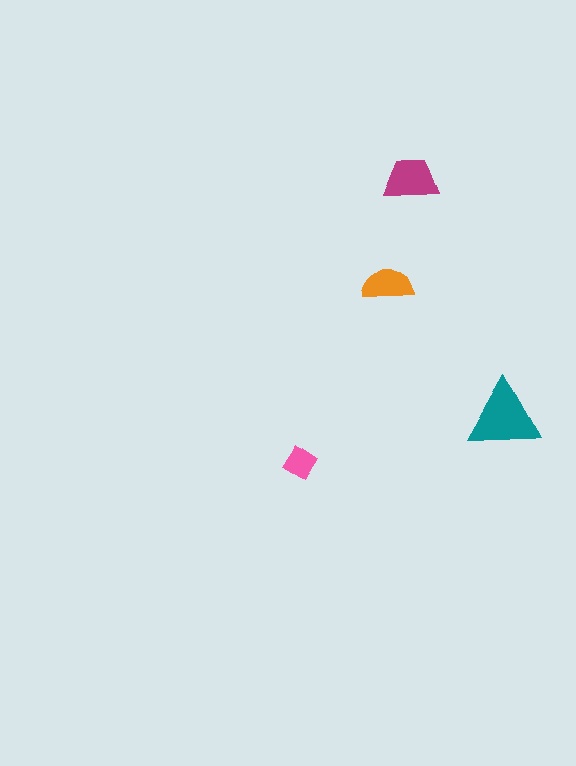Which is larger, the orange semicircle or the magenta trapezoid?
The magenta trapezoid.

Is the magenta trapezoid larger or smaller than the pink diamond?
Larger.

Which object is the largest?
The teal triangle.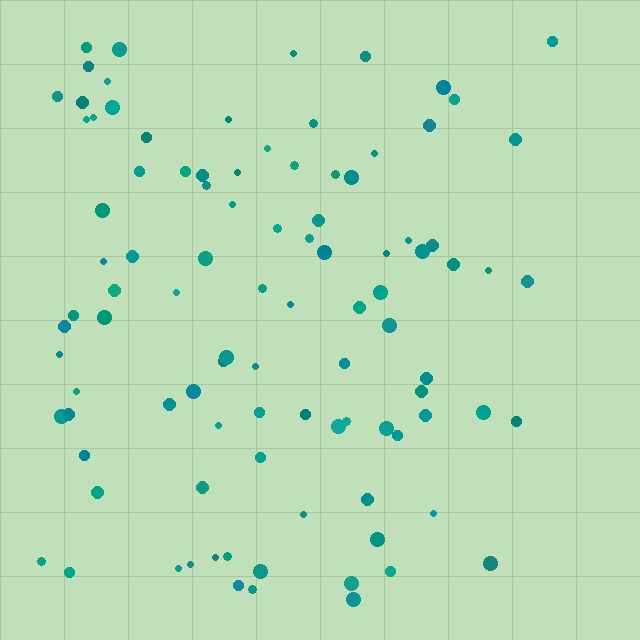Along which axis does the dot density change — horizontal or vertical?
Horizontal.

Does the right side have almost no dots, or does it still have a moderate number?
Still a moderate number, just noticeably fewer than the left.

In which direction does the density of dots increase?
From right to left, with the left side densest.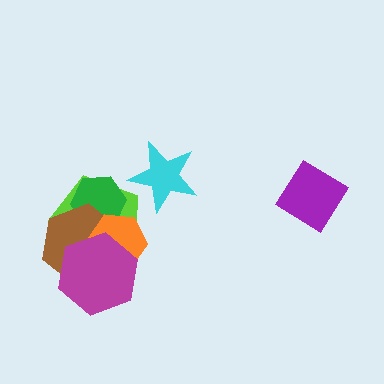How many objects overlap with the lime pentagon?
4 objects overlap with the lime pentagon.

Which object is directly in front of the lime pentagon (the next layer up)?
The green hexagon is directly in front of the lime pentagon.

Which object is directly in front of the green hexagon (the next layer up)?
The brown hexagon is directly in front of the green hexagon.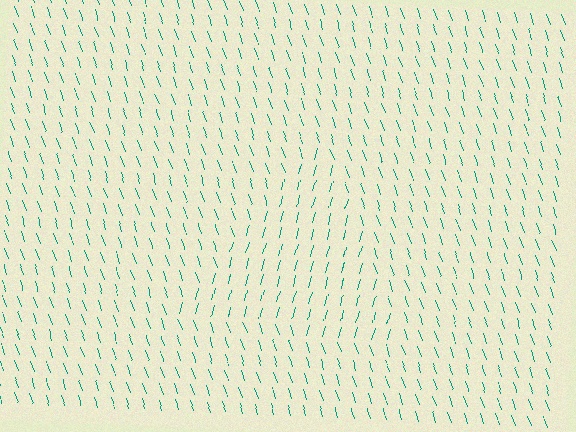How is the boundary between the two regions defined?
The boundary is defined purely by a change in line orientation (approximately 34 degrees difference). All lines are the same color and thickness.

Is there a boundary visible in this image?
Yes, there is a texture boundary formed by a change in line orientation.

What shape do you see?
I see a triangle.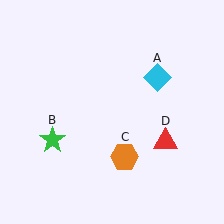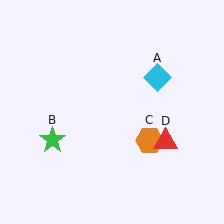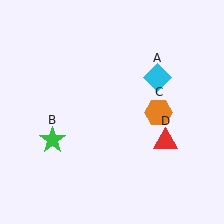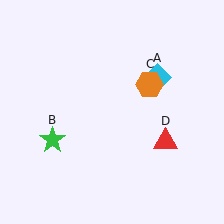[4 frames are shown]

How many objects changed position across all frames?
1 object changed position: orange hexagon (object C).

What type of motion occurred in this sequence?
The orange hexagon (object C) rotated counterclockwise around the center of the scene.